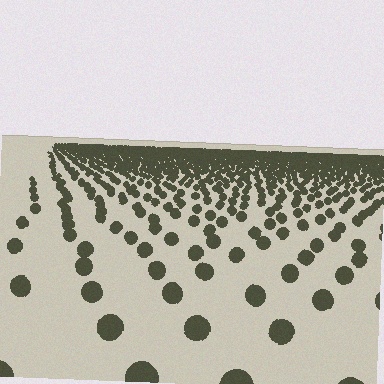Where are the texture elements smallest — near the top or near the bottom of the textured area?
Near the top.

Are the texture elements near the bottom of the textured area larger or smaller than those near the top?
Larger. Near the bottom, elements are closer to the viewer and appear at a bigger on-screen size.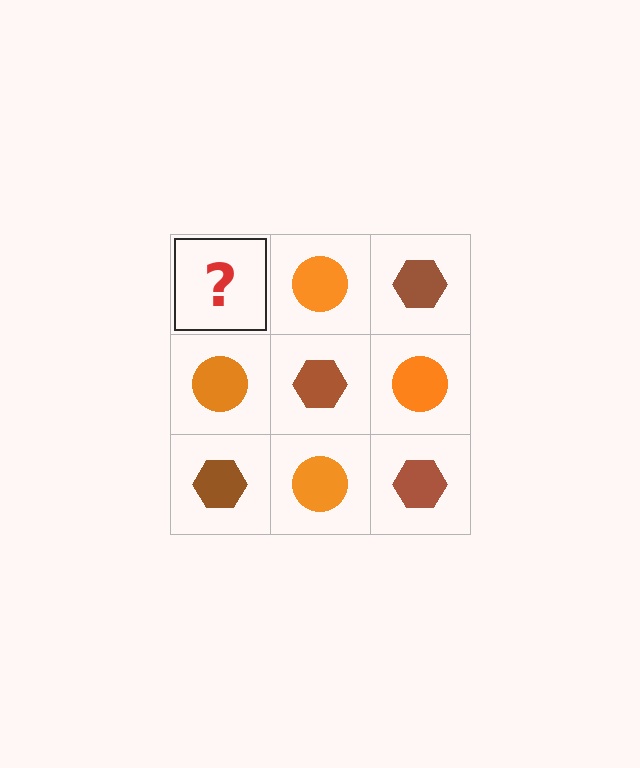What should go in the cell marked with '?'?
The missing cell should contain a brown hexagon.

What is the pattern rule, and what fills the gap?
The rule is that it alternates brown hexagon and orange circle in a checkerboard pattern. The gap should be filled with a brown hexagon.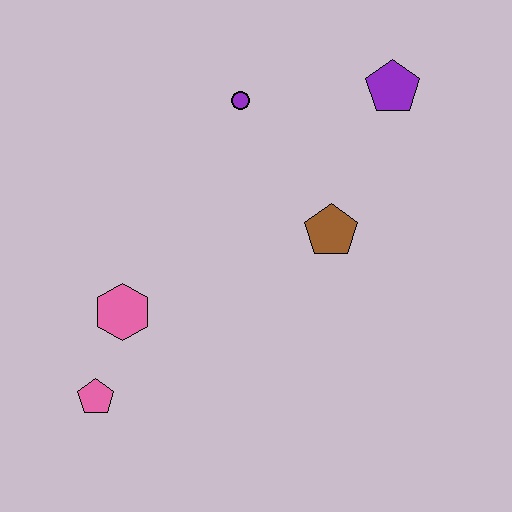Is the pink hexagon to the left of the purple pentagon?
Yes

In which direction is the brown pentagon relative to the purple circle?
The brown pentagon is below the purple circle.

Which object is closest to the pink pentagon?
The pink hexagon is closest to the pink pentagon.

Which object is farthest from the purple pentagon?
The pink pentagon is farthest from the purple pentagon.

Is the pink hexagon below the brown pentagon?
Yes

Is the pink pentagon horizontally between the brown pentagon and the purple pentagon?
No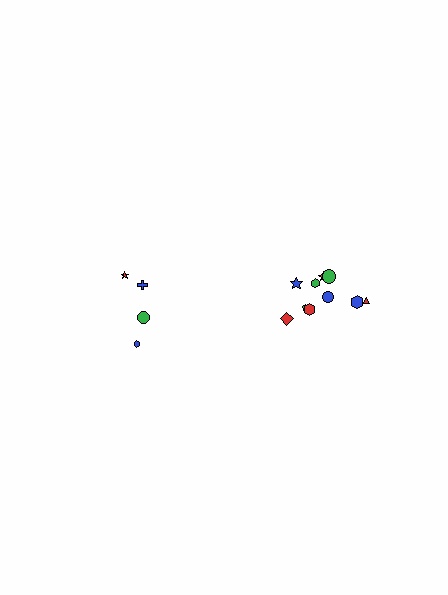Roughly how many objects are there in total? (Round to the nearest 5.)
Roughly 15 objects in total.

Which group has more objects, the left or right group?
The right group.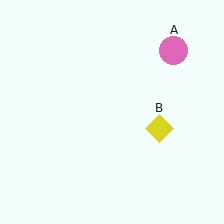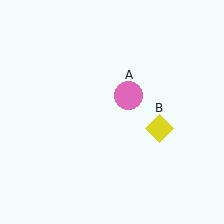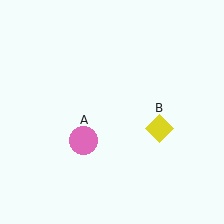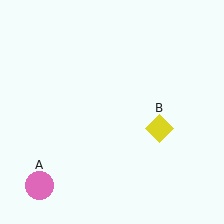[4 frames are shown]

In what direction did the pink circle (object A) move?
The pink circle (object A) moved down and to the left.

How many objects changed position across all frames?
1 object changed position: pink circle (object A).